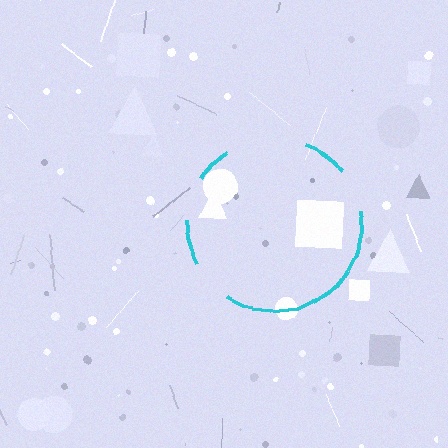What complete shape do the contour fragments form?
The contour fragments form a circle.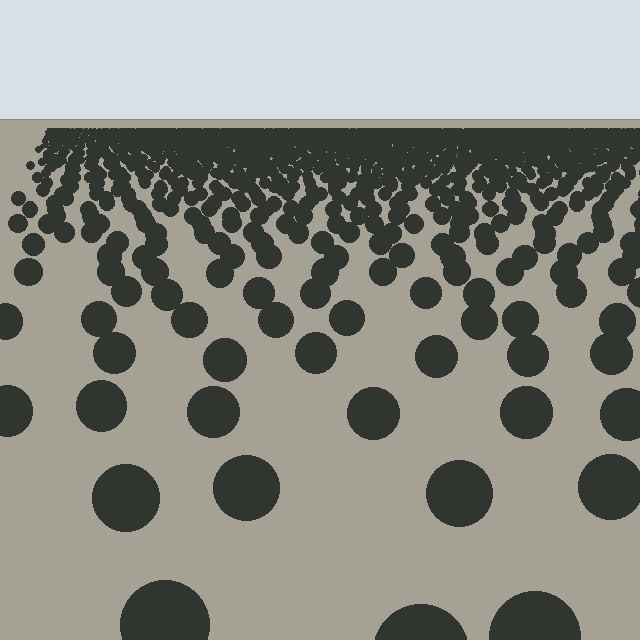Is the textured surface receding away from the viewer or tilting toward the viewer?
The surface is receding away from the viewer. Texture elements get smaller and denser toward the top.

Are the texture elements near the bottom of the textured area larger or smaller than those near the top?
Larger. Near the bottom, elements are closer to the viewer and appear at a bigger on-screen size.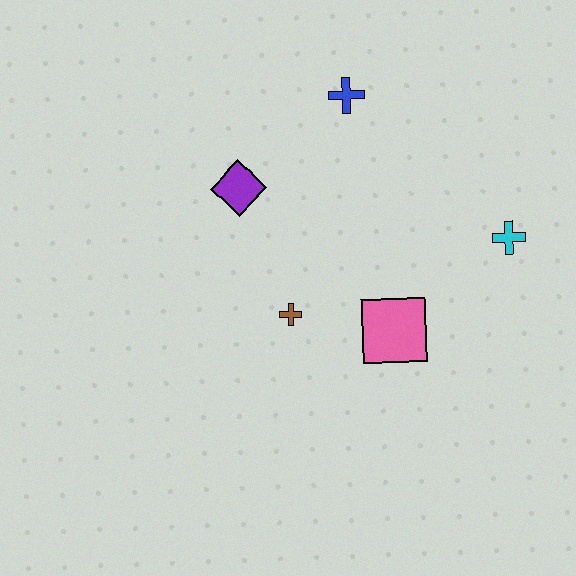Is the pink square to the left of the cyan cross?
Yes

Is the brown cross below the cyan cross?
Yes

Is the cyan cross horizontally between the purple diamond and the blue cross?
No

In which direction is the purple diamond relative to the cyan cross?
The purple diamond is to the left of the cyan cross.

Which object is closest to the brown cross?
The pink square is closest to the brown cross.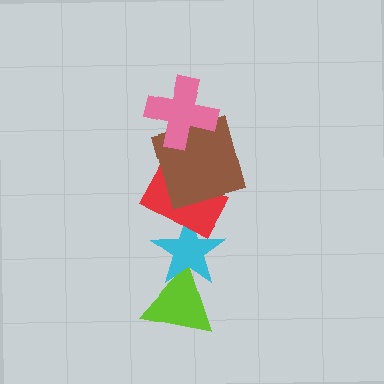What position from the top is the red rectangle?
The red rectangle is 3rd from the top.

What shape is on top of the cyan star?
The red rectangle is on top of the cyan star.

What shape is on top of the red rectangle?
The brown square is on top of the red rectangle.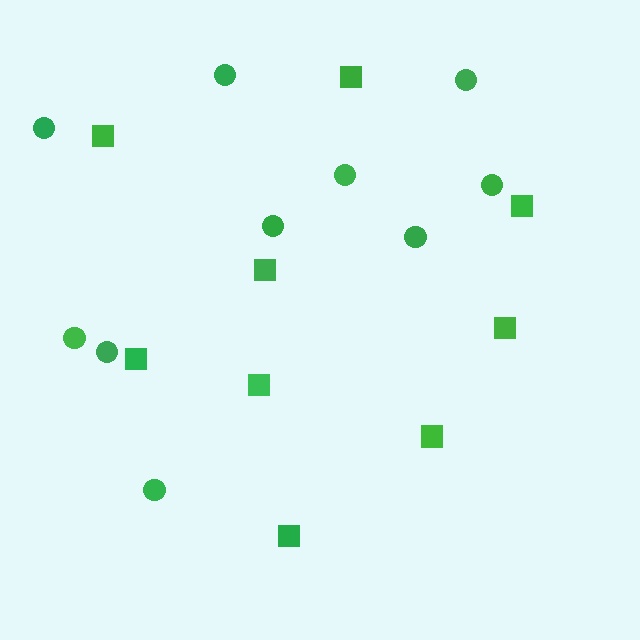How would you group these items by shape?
There are 2 groups: one group of squares (9) and one group of circles (10).